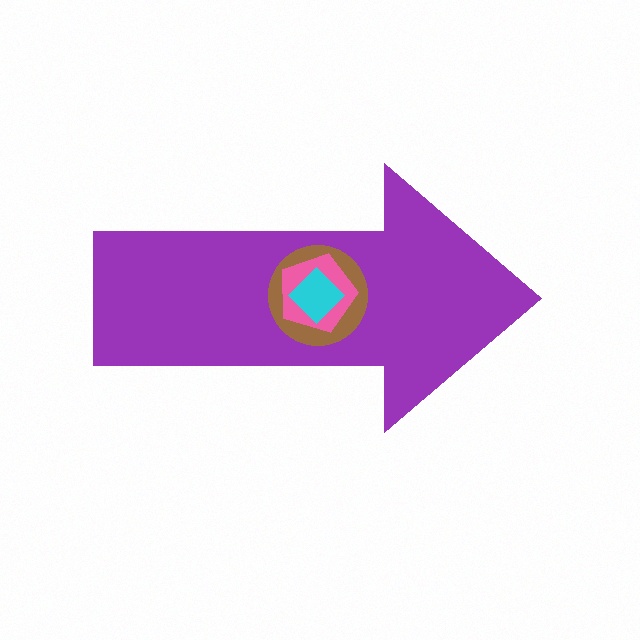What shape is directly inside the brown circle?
The pink pentagon.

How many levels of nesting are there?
4.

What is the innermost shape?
The cyan diamond.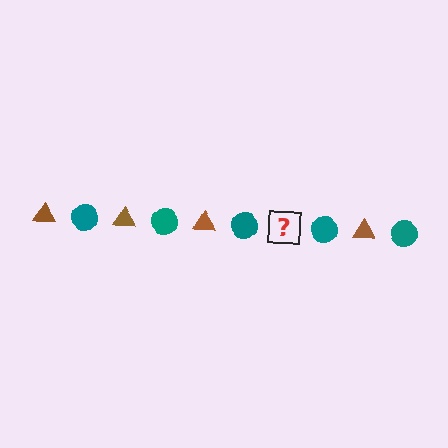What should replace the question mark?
The question mark should be replaced with a brown triangle.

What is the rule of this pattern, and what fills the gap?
The rule is that the pattern alternates between brown triangle and teal circle. The gap should be filled with a brown triangle.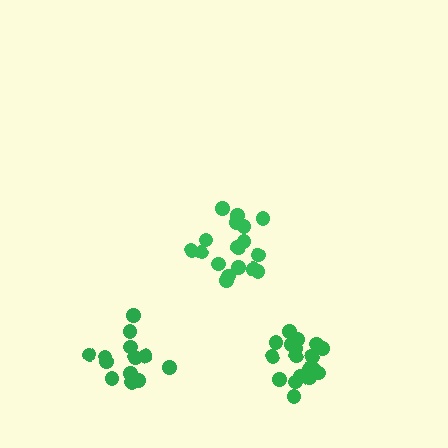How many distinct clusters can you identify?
There are 3 distinct clusters.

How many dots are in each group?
Group 1: 14 dots, Group 2: 17 dots, Group 3: 18 dots (49 total).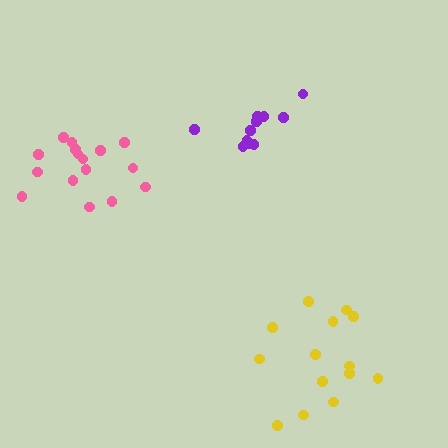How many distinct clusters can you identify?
There are 3 distinct clusters.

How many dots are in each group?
Group 1: 16 dots, Group 2: 14 dots, Group 3: 11 dots (41 total).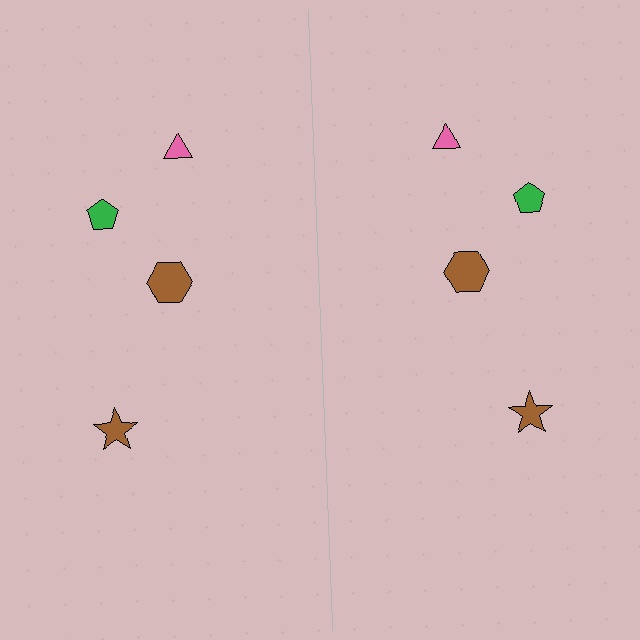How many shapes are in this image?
There are 8 shapes in this image.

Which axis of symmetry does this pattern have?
The pattern has a vertical axis of symmetry running through the center of the image.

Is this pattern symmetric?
Yes, this pattern has bilateral (reflection) symmetry.